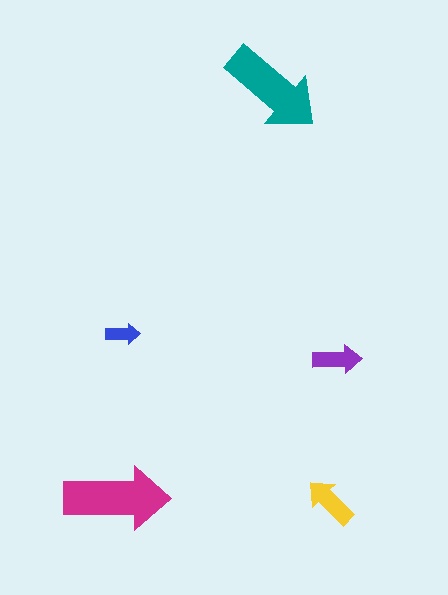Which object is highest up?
The teal arrow is topmost.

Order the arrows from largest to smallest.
the magenta one, the teal one, the yellow one, the purple one, the blue one.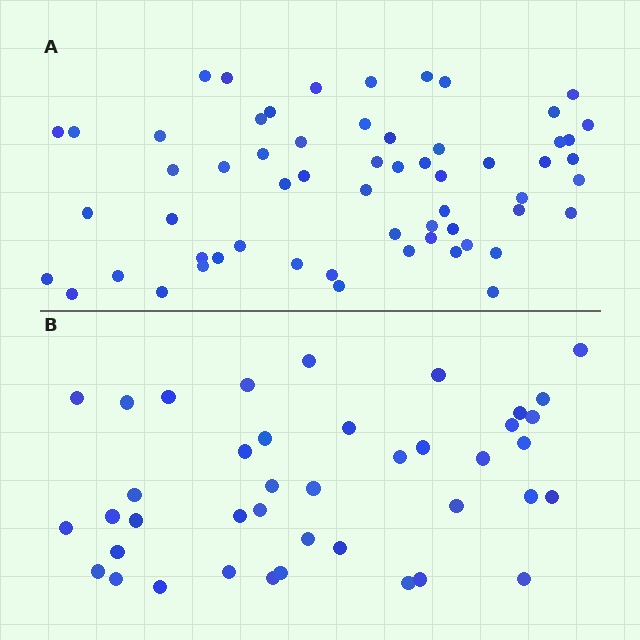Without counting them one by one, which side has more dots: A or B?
Region A (the top region) has more dots.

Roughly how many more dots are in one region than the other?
Region A has approximately 20 more dots than region B.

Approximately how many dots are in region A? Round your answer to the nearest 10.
About 60 dots.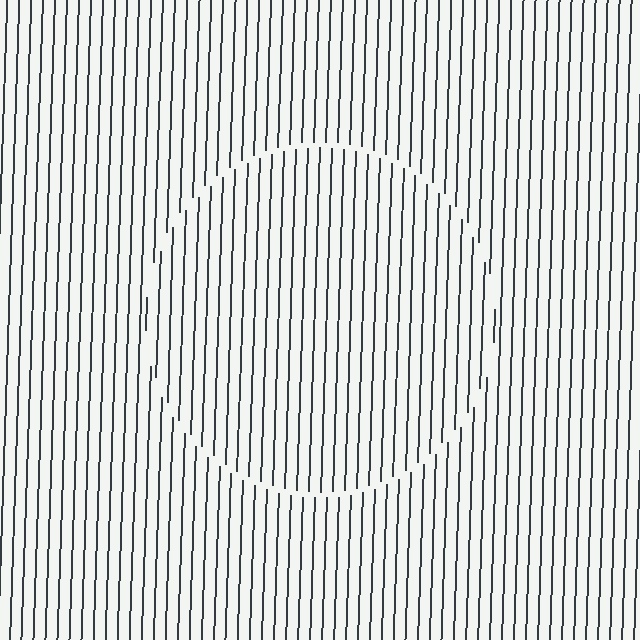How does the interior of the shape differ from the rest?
The interior of the shape contains the same grating, shifted by half a period — the contour is defined by the phase discontinuity where line-ends from the inner and outer gratings abut.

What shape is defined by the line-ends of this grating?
An illusory circle. The interior of the shape contains the same grating, shifted by half a period — the contour is defined by the phase discontinuity where line-ends from the inner and outer gratings abut.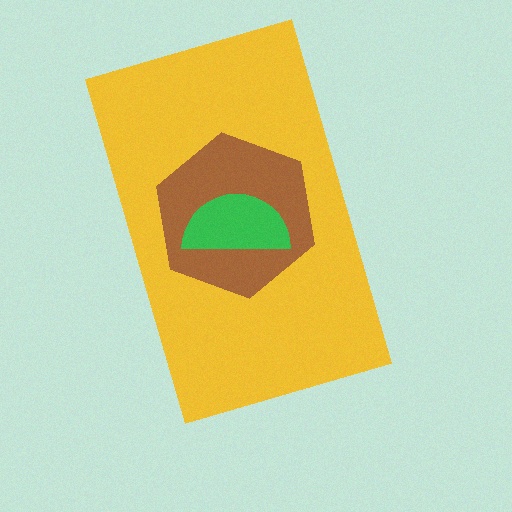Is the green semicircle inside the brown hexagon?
Yes.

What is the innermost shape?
The green semicircle.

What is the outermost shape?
The yellow rectangle.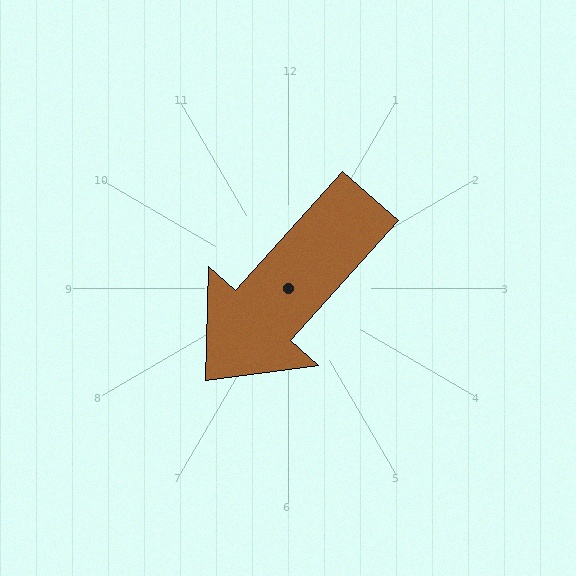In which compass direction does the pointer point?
Southwest.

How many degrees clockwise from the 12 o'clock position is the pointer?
Approximately 222 degrees.